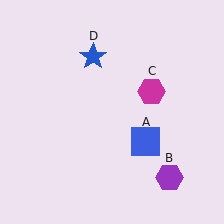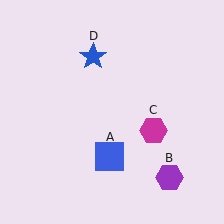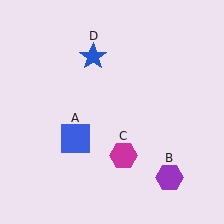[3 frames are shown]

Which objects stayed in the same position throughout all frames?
Purple hexagon (object B) and blue star (object D) remained stationary.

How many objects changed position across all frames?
2 objects changed position: blue square (object A), magenta hexagon (object C).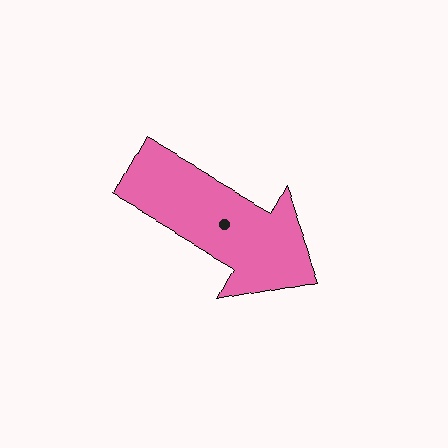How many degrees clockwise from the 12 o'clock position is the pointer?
Approximately 119 degrees.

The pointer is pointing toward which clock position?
Roughly 4 o'clock.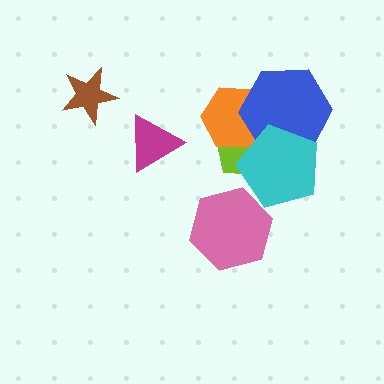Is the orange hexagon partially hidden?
Yes, it is partially covered by another shape.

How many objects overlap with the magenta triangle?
0 objects overlap with the magenta triangle.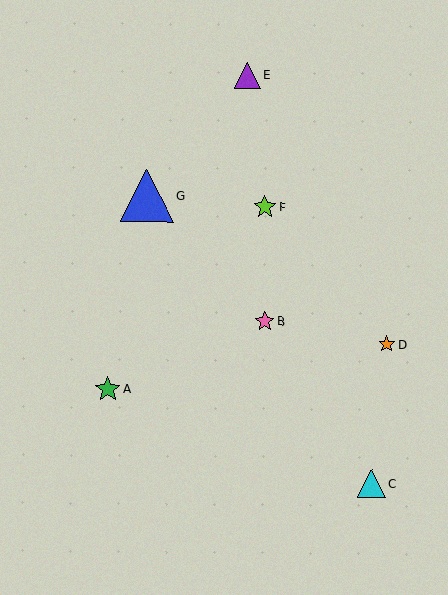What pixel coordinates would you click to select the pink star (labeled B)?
Click at (264, 322) to select the pink star B.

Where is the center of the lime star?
The center of the lime star is at (265, 207).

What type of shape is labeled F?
Shape F is a lime star.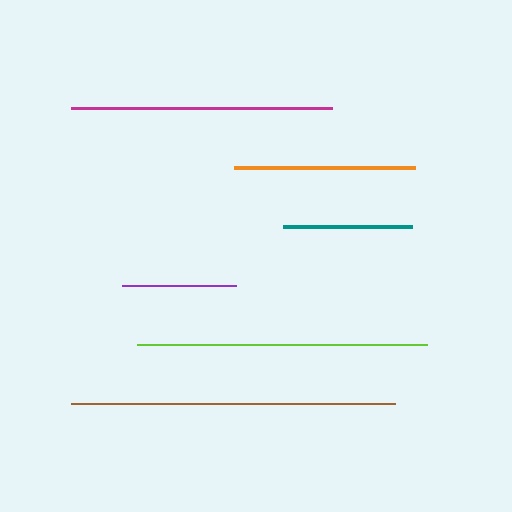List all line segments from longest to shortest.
From longest to shortest: brown, lime, magenta, orange, teal, purple.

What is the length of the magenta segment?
The magenta segment is approximately 260 pixels long.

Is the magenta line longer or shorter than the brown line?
The brown line is longer than the magenta line.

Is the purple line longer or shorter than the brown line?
The brown line is longer than the purple line.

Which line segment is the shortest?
The purple line is the shortest at approximately 114 pixels.